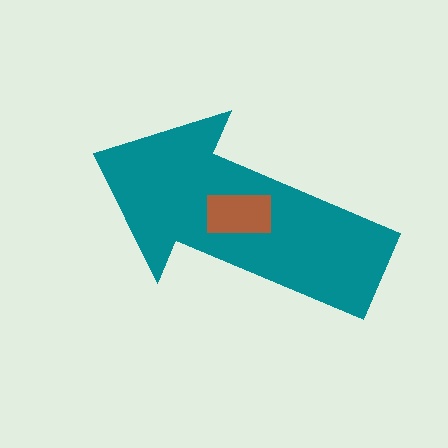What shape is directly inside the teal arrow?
The brown rectangle.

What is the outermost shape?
The teal arrow.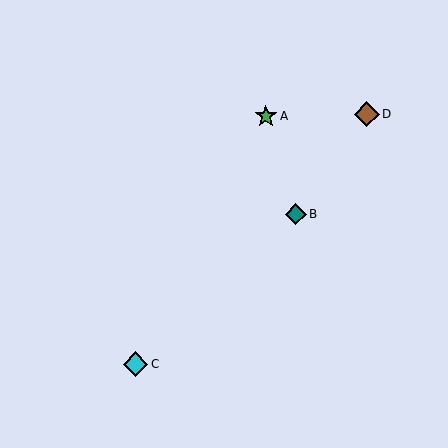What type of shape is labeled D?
Shape D is a brown diamond.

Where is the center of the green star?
The center of the green star is at (266, 116).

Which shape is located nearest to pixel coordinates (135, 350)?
The cyan diamond (labeled C) at (135, 364) is nearest to that location.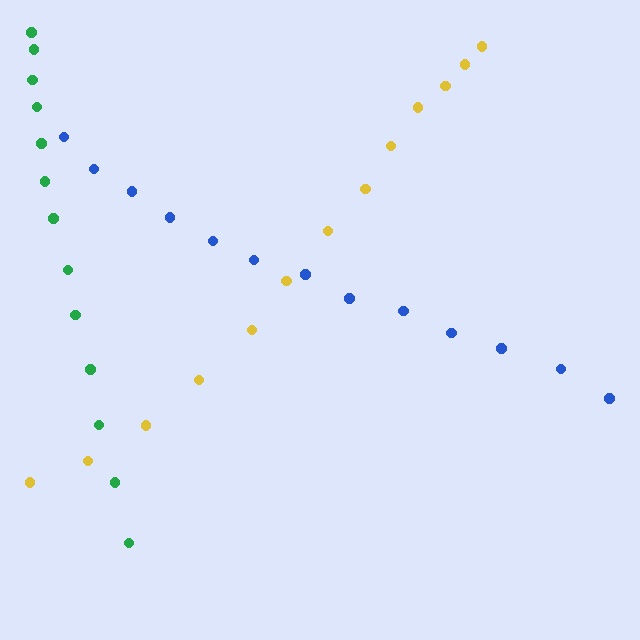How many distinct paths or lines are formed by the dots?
There are 3 distinct paths.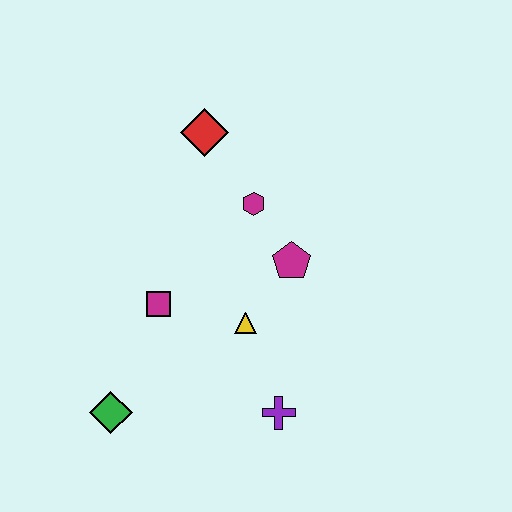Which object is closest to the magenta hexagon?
The magenta pentagon is closest to the magenta hexagon.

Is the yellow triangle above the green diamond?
Yes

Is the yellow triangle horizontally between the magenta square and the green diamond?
No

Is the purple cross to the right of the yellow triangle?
Yes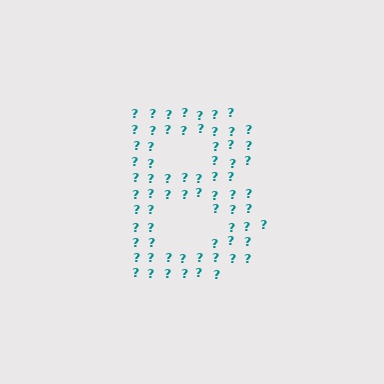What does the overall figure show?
The overall figure shows the letter B.